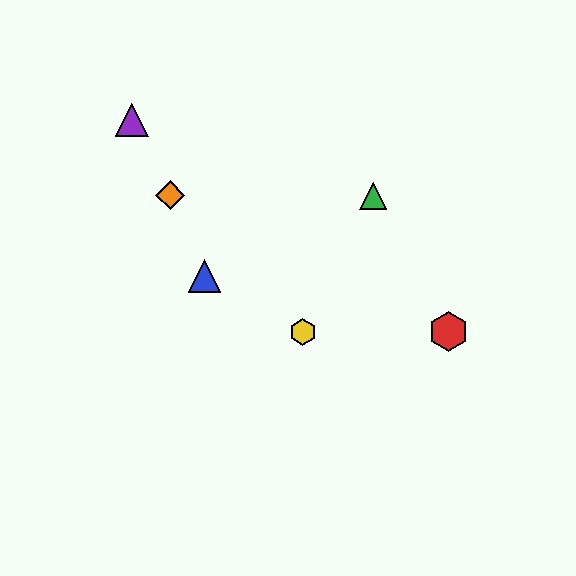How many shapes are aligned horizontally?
2 shapes (the red hexagon, the yellow hexagon) are aligned horizontally.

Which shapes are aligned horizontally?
The red hexagon, the yellow hexagon are aligned horizontally.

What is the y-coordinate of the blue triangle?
The blue triangle is at y≈276.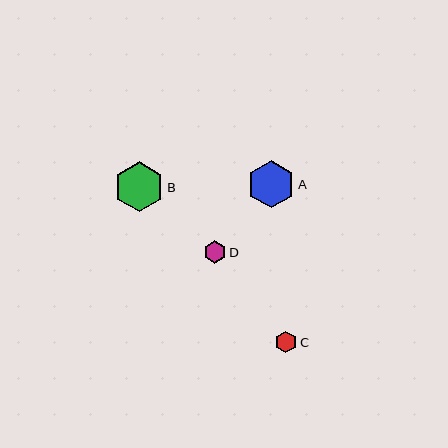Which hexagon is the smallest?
Hexagon C is the smallest with a size of approximately 21 pixels.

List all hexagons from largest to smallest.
From largest to smallest: B, A, D, C.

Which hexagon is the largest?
Hexagon B is the largest with a size of approximately 50 pixels.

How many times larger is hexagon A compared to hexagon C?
Hexagon A is approximately 2.2 times the size of hexagon C.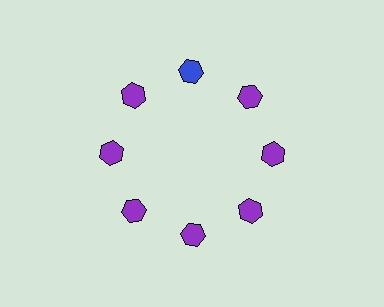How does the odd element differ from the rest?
It has a different color: blue instead of purple.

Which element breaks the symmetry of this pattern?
The blue hexagon at roughly the 12 o'clock position breaks the symmetry. All other shapes are purple hexagons.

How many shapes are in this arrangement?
There are 8 shapes arranged in a ring pattern.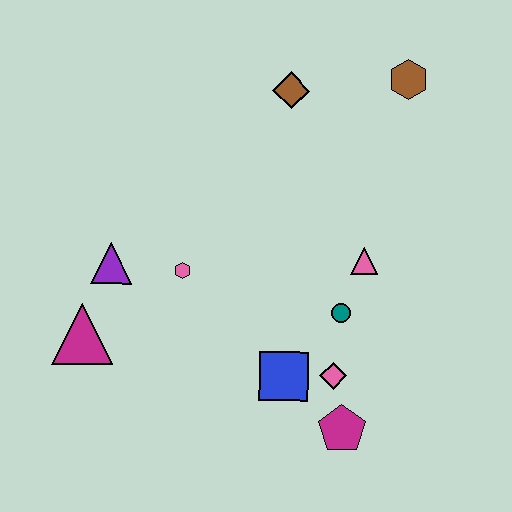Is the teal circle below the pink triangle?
Yes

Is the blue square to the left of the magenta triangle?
No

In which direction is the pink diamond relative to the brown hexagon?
The pink diamond is below the brown hexagon.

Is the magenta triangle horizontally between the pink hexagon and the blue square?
No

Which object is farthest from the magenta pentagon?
The brown hexagon is farthest from the magenta pentagon.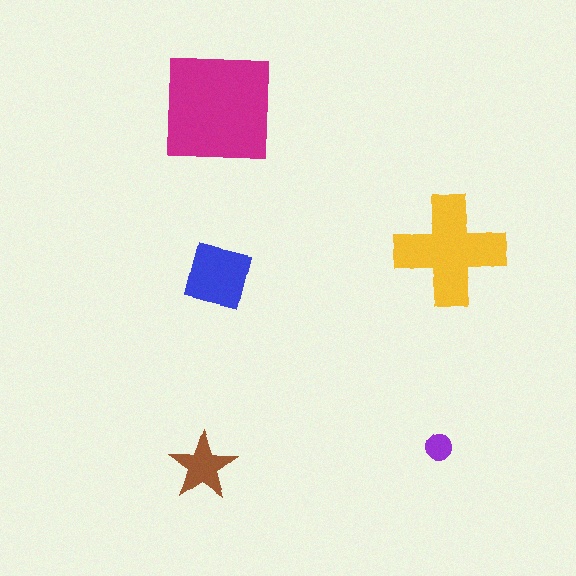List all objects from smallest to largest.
The purple circle, the brown star, the blue square, the yellow cross, the magenta square.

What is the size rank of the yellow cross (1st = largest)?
2nd.